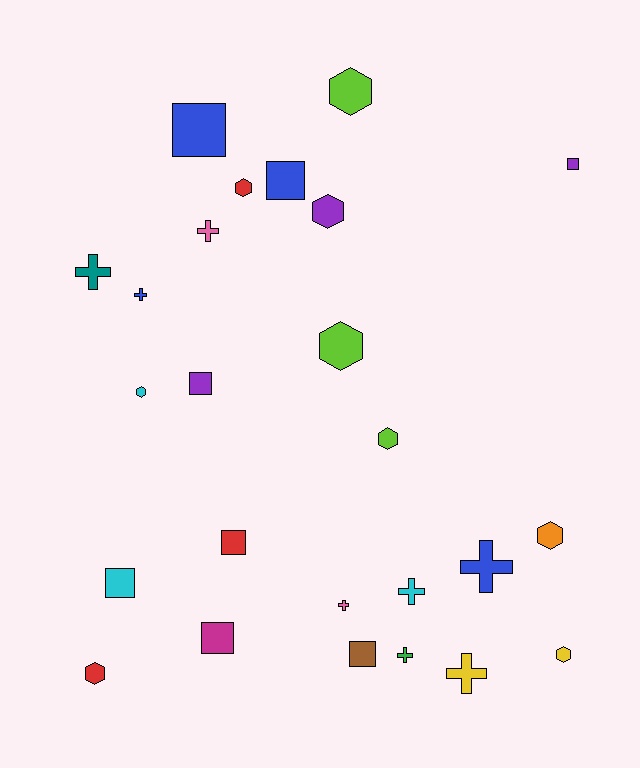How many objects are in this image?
There are 25 objects.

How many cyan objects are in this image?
There are 3 cyan objects.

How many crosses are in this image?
There are 8 crosses.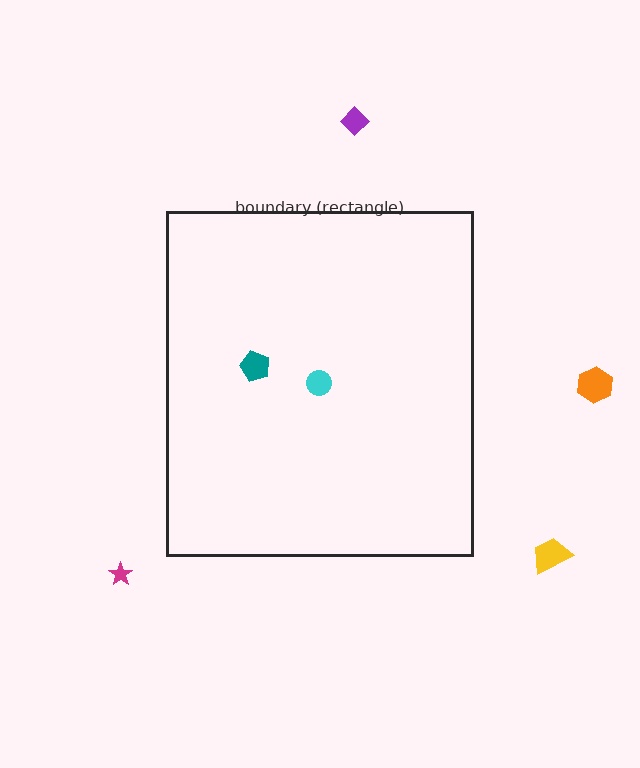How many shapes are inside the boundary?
2 inside, 4 outside.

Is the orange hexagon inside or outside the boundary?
Outside.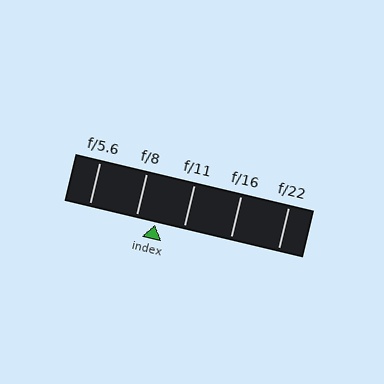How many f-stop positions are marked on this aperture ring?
There are 5 f-stop positions marked.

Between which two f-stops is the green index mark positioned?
The index mark is between f/8 and f/11.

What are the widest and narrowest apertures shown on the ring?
The widest aperture shown is f/5.6 and the narrowest is f/22.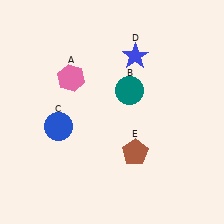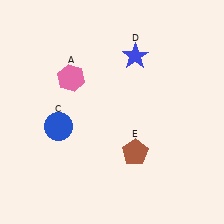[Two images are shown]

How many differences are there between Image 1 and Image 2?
There is 1 difference between the two images.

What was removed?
The teal circle (B) was removed in Image 2.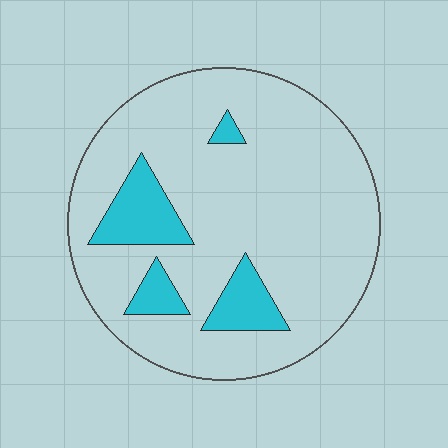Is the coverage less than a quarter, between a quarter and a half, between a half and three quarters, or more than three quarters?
Less than a quarter.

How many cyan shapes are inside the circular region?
4.